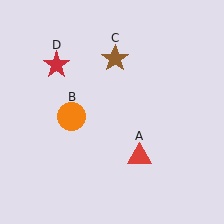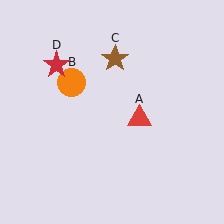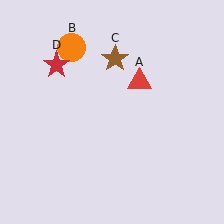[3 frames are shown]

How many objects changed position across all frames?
2 objects changed position: red triangle (object A), orange circle (object B).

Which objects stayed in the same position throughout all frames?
Brown star (object C) and red star (object D) remained stationary.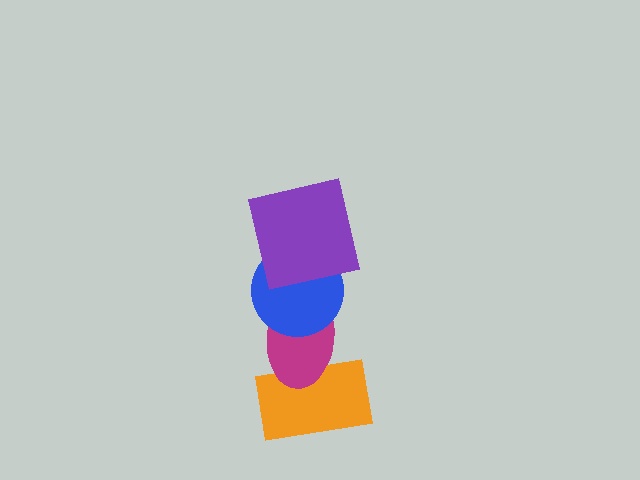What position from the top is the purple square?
The purple square is 1st from the top.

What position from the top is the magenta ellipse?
The magenta ellipse is 3rd from the top.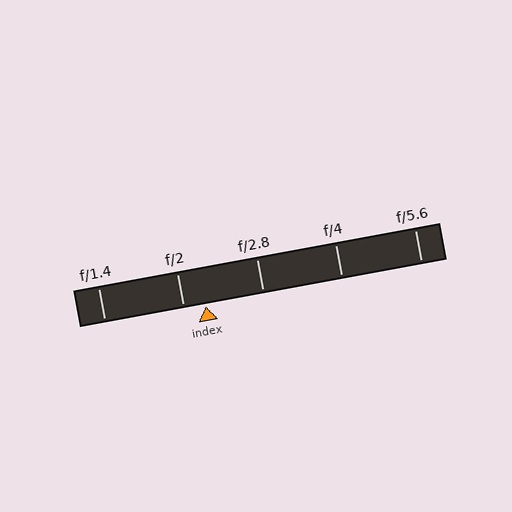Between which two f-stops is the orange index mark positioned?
The index mark is between f/2 and f/2.8.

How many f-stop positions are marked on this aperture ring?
There are 5 f-stop positions marked.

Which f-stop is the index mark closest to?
The index mark is closest to f/2.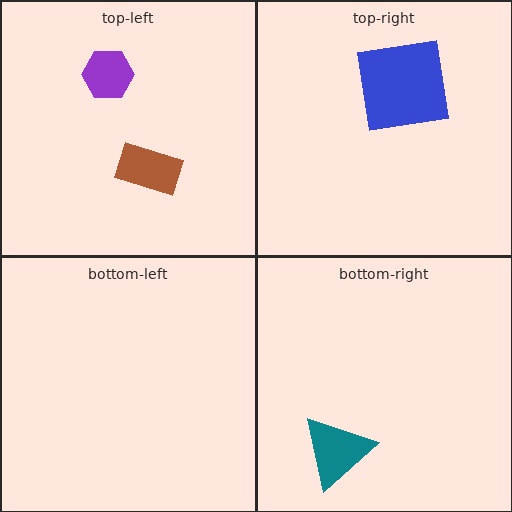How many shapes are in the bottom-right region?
1.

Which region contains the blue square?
The top-right region.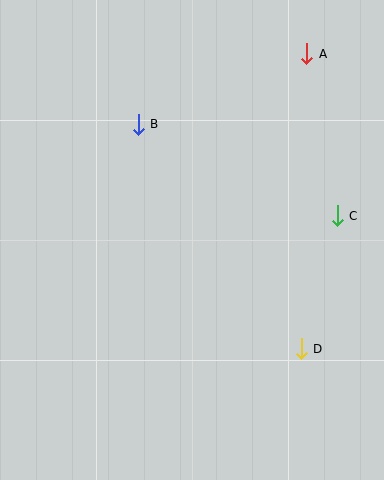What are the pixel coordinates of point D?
Point D is at (301, 349).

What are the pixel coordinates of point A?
Point A is at (307, 54).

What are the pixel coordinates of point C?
Point C is at (337, 216).